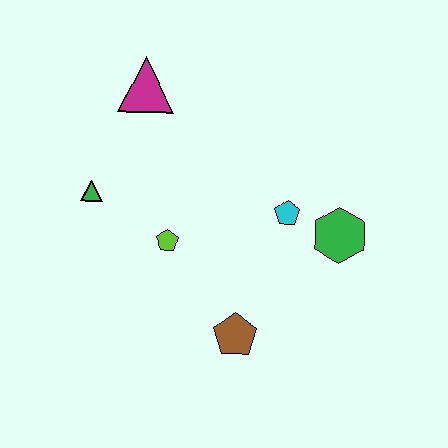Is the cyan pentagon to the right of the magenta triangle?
Yes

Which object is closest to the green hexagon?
The cyan pentagon is closest to the green hexagon.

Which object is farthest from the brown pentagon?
The magenta triangle is farthest from the brown pentagon.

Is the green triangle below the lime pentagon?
No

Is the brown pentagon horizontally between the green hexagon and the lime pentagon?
Yes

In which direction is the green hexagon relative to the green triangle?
The green hexagon is to the right of the green triangle.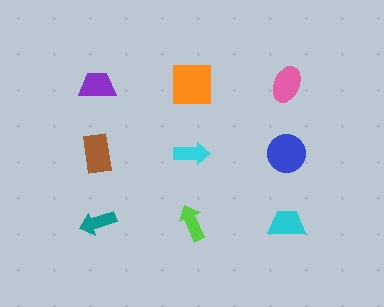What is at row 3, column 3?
A cyan trapezoid.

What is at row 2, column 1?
A brown rectangle.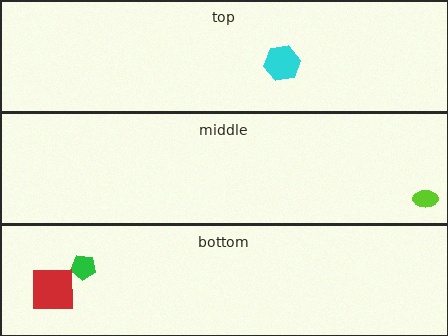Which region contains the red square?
The bottom region.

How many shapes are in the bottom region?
2.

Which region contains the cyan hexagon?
The top region.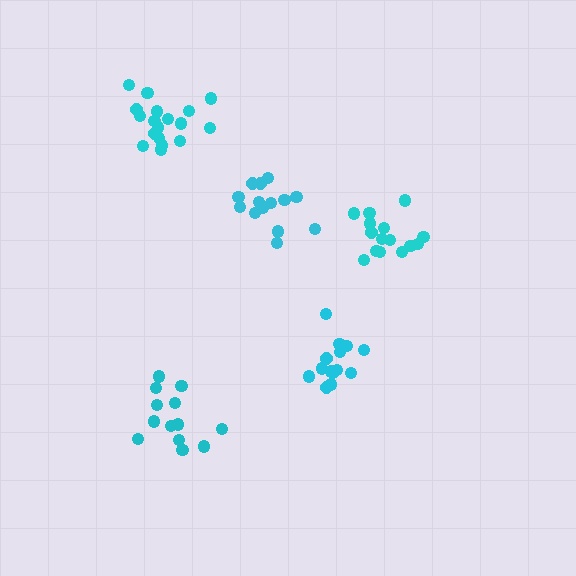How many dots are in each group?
Group 1: 14 dots, Group 2: 15 dots, Group 3: 19 dots, Group 4: 13 dots, Group 5: 14 dots (75 total).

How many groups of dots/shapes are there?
There are 5 groups.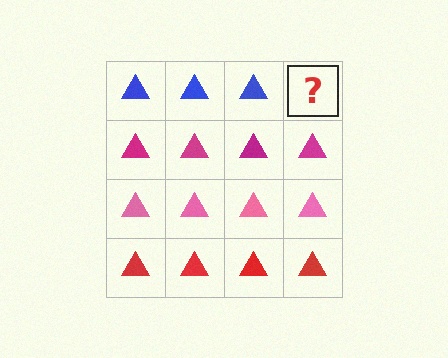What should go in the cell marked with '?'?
The missing cell should contain a blue triangle.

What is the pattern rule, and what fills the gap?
The rule is that each row has a consistent color. The gap should be filled with a blue triangle.